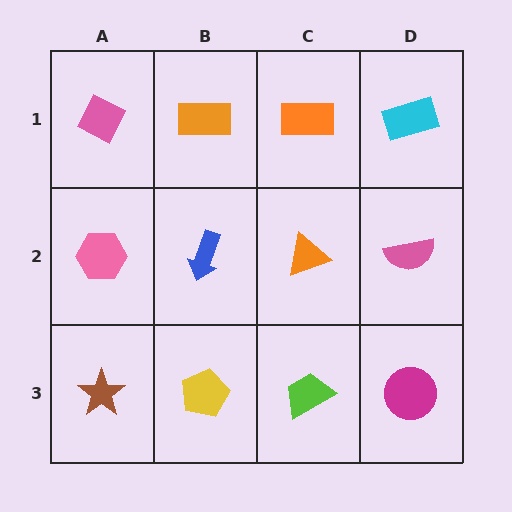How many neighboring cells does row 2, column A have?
3.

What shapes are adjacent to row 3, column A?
A pink hexagon (row 2, column A), a yellow pentagon (row 3, column B).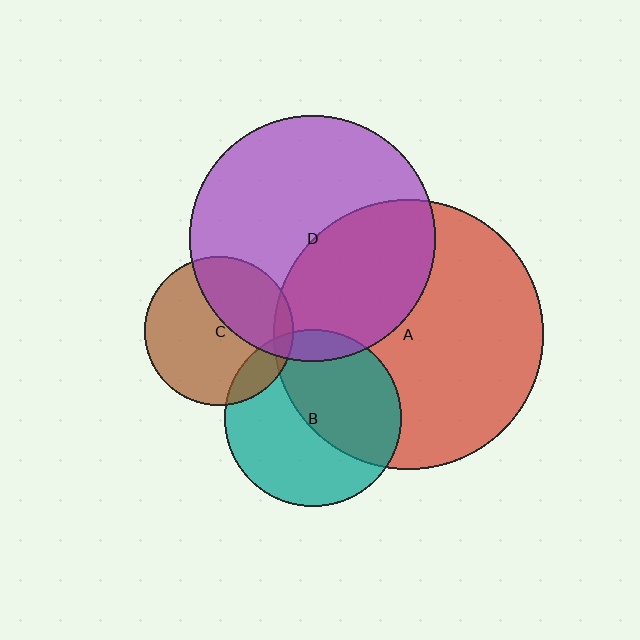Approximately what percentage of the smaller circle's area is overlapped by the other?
Approximately 5%.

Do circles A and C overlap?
Yes.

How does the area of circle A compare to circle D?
Approximately 1.2 times.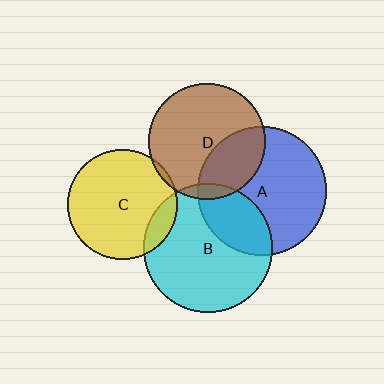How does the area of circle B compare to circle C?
Approximately 1.4 times.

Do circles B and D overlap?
Yes.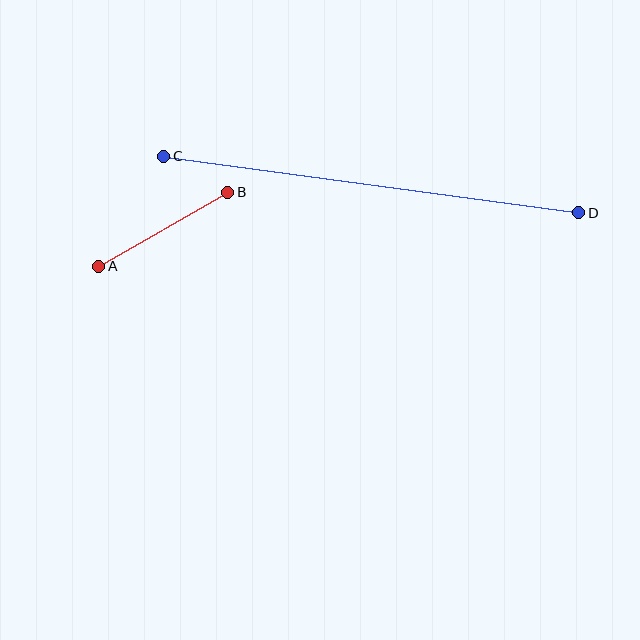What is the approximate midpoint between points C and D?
The midpoint is at approximately (371, 185) pixels.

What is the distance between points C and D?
The distance is approximately 419 pixels.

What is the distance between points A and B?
The distance is approximately 148 pixels.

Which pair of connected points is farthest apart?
Points C and D are farthest apart.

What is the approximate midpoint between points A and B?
The midpoint is at approximately (163, 229) pixels.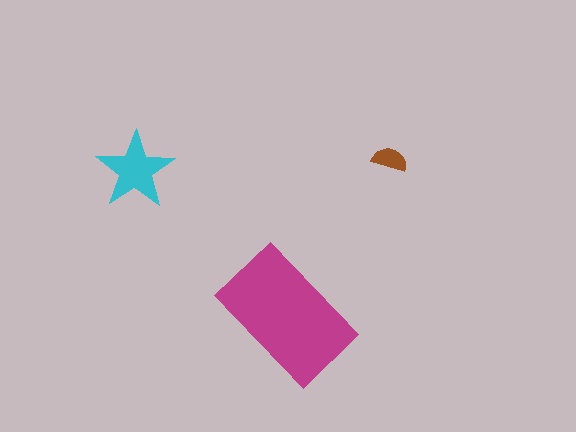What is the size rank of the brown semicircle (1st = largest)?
3rd.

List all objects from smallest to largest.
The brown semicircle, the cyan star, the magenta rectangle.